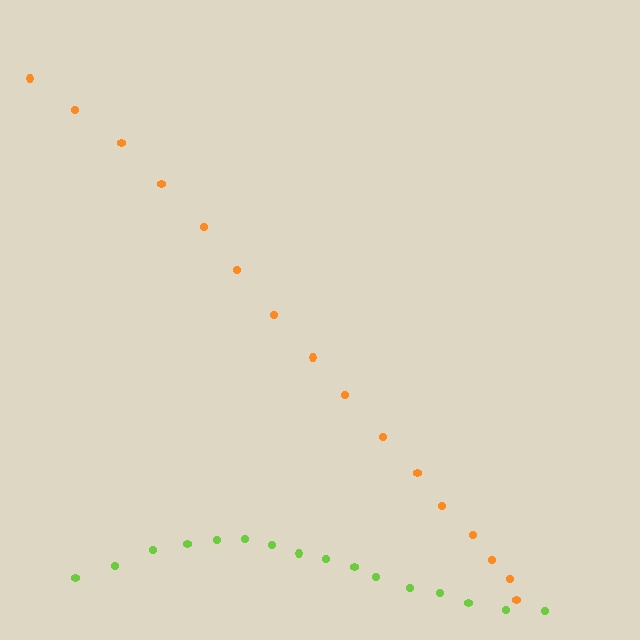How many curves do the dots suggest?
There are 2 distinct paths.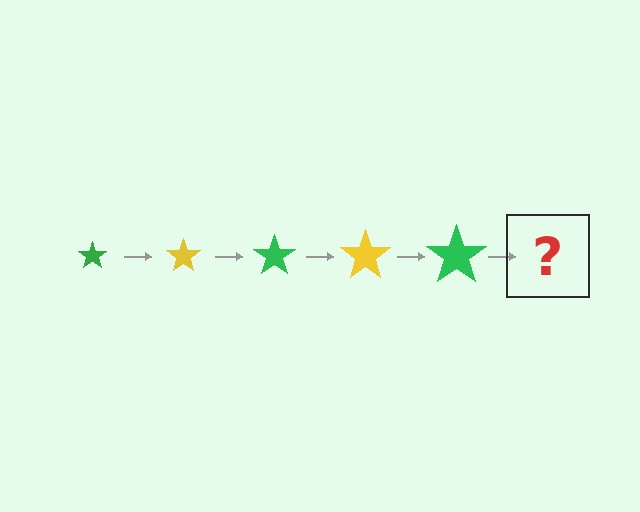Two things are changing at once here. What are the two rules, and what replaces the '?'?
The two rules are that the star grows larger each step and the color cycles through green and yellow. The '?' should be a yellow star, larger than the previous one.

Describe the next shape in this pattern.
It should be a yellow star, larger than the previous one.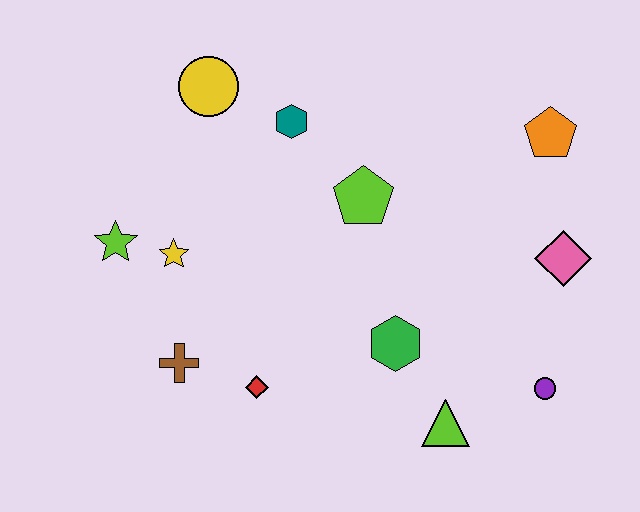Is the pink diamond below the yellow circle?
Yes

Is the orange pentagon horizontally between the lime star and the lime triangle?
No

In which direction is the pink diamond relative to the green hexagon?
The pink diamond is to the right of the green hexagon.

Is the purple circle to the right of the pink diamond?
No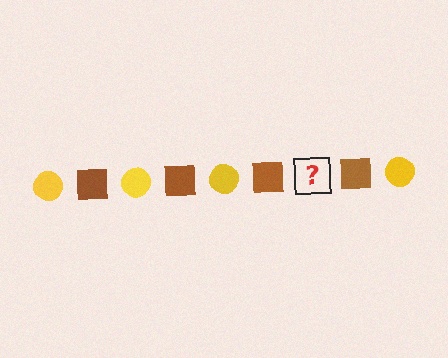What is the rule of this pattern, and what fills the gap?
The rule is that the pattern alternates between yellow circle and brown square. The gap should be filled with a yellow circle.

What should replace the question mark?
The question mark should be replaced with a yellow circle.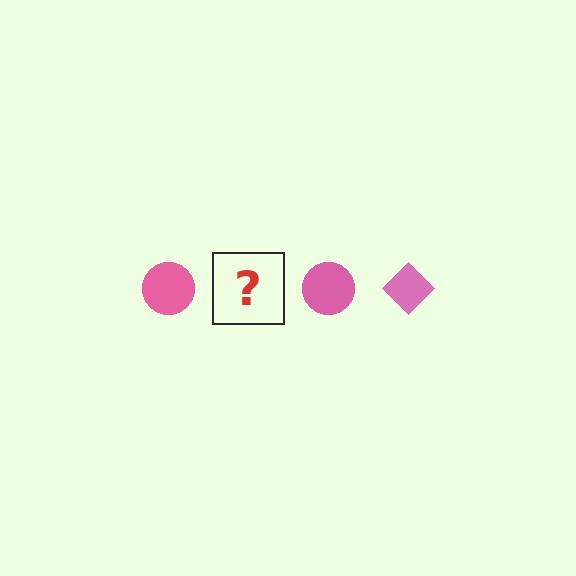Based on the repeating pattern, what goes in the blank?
The blank should be a pink diamond.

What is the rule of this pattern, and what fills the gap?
The rule is that the pattern cycles through circle, diamond shapes in pink. The gap should be filled with a pink diamond.